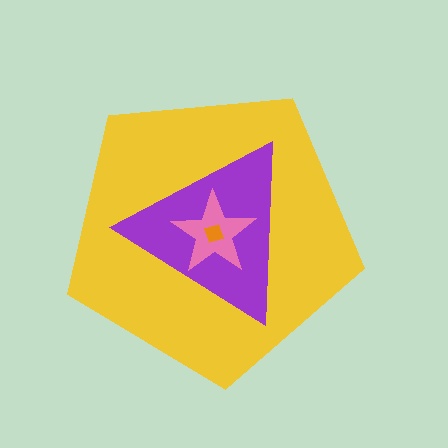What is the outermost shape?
The yellow pentagon.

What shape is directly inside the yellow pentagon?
The purple triangle.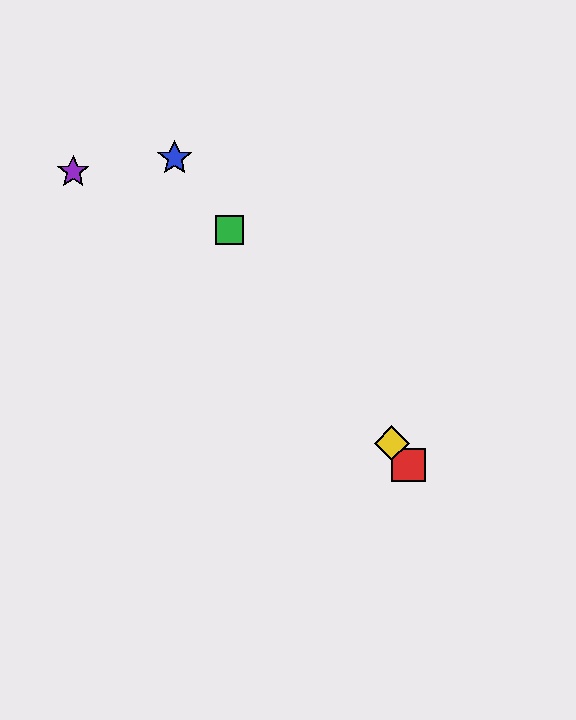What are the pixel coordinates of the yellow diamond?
The yellow diamond is at (392, 443).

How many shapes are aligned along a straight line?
4 shapes (the red square, the blue star, the green square, the yellow diamond) are aligned along a straight line.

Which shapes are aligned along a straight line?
The red square, the blue star, the green square, the yellow diamond are aligned along a straight line.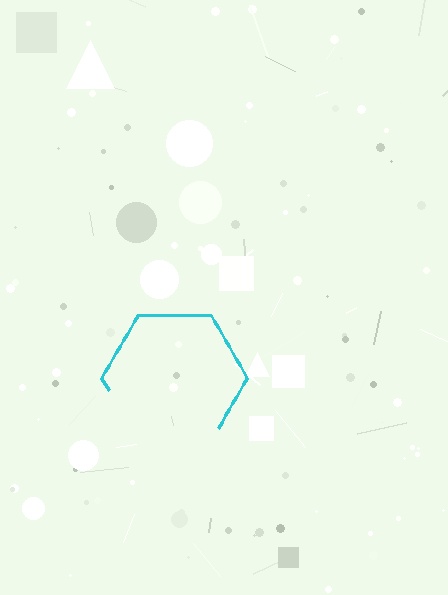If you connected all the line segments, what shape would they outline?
They would outline a hexagon.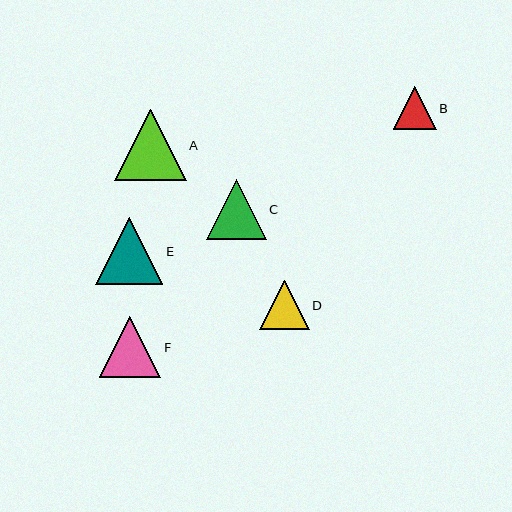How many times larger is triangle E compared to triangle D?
Triangle E is approximately 1.4 times the size of triangle D.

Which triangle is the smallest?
Triangle B is the smallest with a size of approximately 43 pixels.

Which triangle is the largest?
Triangle A is the largest with a size of approximately 71 pixels.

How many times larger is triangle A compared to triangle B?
Triangle A is approximately 1.7 times the size of triangle B.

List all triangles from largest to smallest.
From largest to smallest: A, E, F, C, D, B.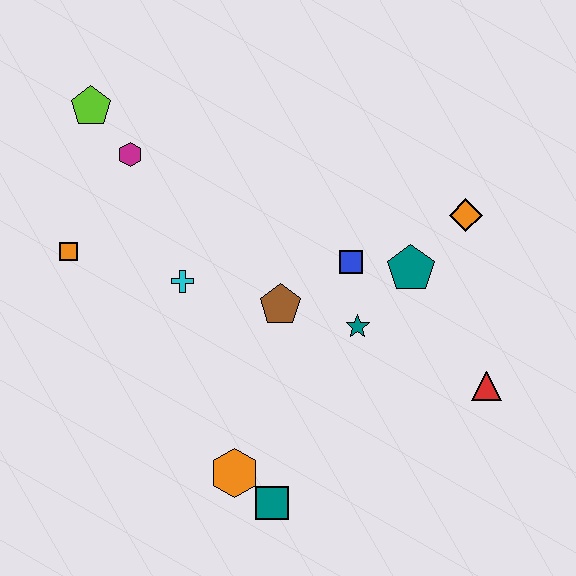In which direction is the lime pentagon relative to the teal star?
The lime pentagon is to the left of the teal star.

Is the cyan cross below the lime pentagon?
Yes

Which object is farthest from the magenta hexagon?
The red triangle is farthest from the magenta hexagon.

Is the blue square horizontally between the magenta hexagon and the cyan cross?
No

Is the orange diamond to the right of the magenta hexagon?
Yes